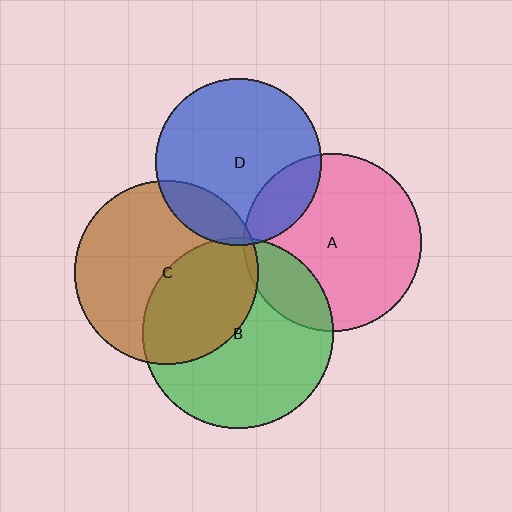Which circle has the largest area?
Circle B (green).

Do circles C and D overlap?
Yes.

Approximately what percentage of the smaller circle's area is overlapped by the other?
Approximately 15%.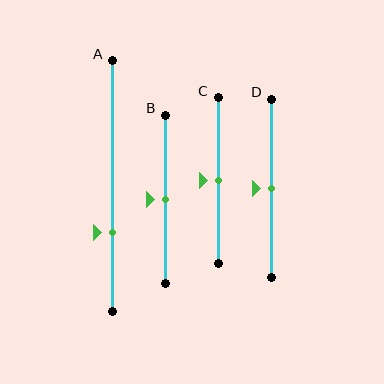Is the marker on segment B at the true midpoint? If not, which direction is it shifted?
Yes, the marker on segment B is at the true midpoint.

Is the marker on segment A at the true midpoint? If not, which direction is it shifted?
No, the marker on segment A is shifted downward by about 18% of the segment length.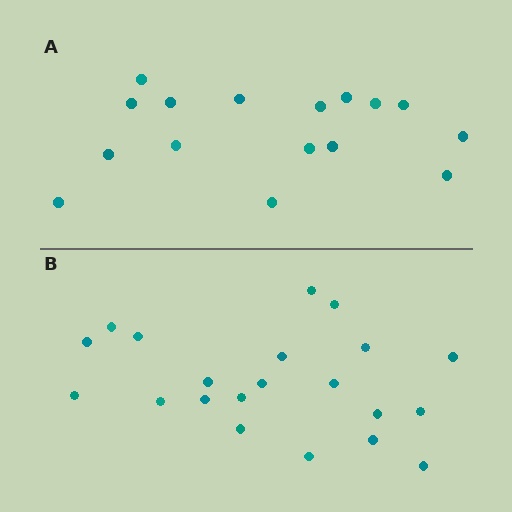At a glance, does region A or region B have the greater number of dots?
Region B (the bottom region) has more dots.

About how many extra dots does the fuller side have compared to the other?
Region B has about 5 more dots than region A.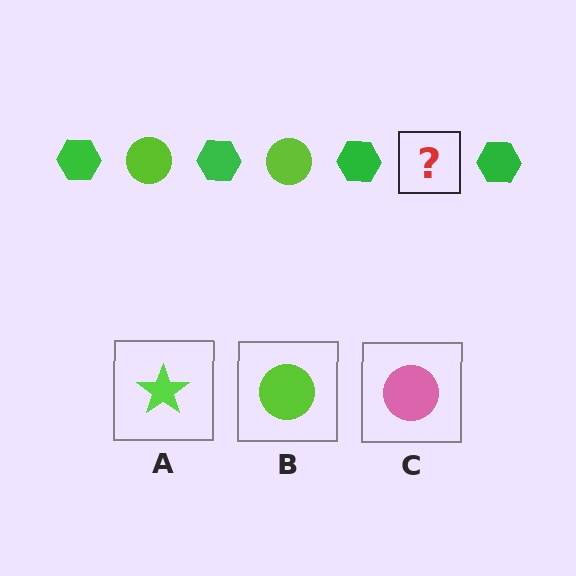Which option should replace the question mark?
Option B.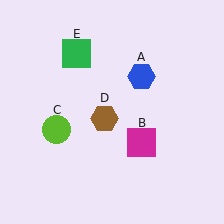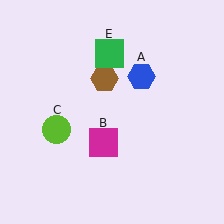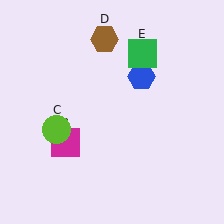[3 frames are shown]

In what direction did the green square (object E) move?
The green square (object E) moved right.